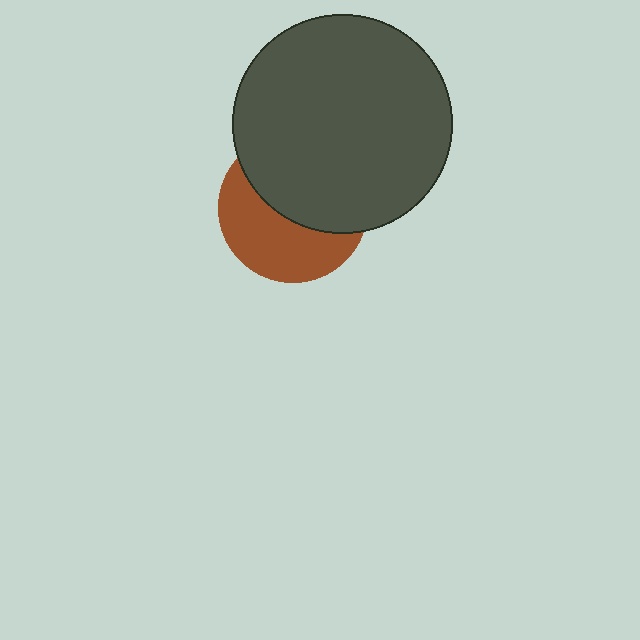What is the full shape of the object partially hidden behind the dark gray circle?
The partially hidden object is a brown circle.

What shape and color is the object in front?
The object in front is a dark gray circle.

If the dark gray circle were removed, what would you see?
You would see the complete brown circle.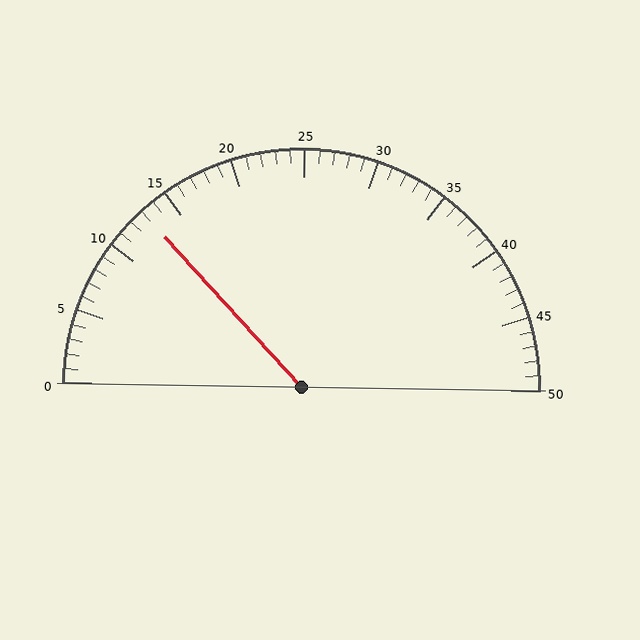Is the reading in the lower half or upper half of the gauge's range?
The reading is in the lower half of the range (0 to 50).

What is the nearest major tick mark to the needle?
The nearest major tick mark is 15.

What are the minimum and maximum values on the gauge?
The gauge ranges from 0 to 50.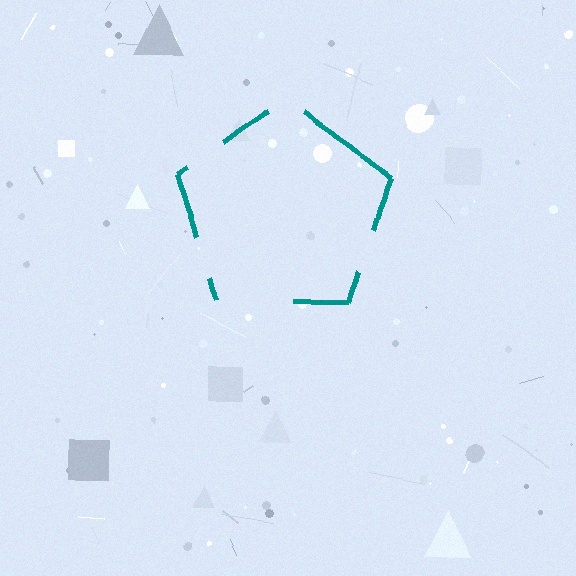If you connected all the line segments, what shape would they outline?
They would outline a pentagon.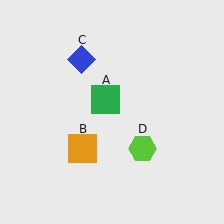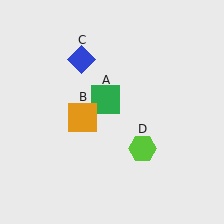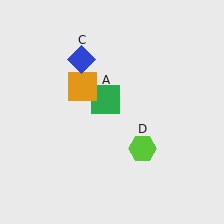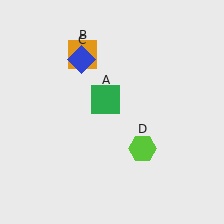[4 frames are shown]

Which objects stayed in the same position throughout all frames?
Green square (object A) and blue diamond (object C) and lime hexagon (object D) remained stationary.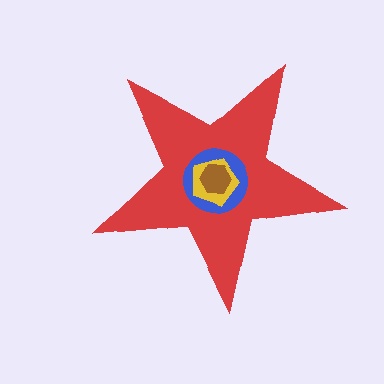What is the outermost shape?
The red star.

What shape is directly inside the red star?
The blue circle.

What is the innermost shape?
The brown hexagon.